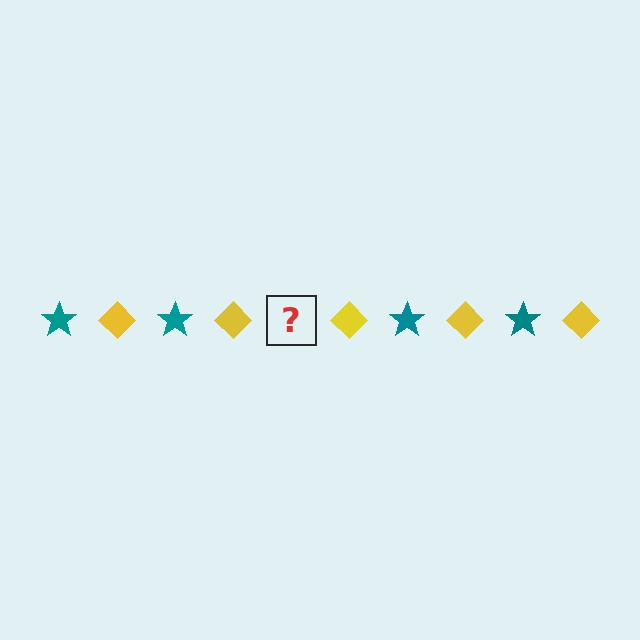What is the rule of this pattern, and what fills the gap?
The rule is that the pattern alternates between teal star and yellow diamond. The gap should be filled with a teal star.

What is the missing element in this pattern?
The missing element is a teal star.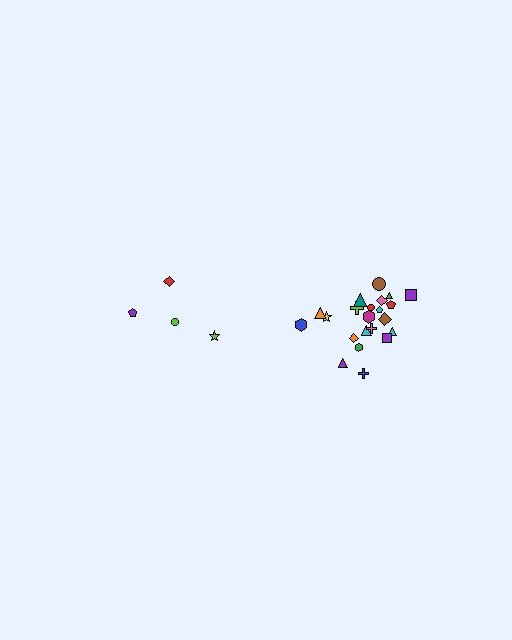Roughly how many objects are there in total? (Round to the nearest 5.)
Roughly 25 objects in total.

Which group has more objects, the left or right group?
The right group.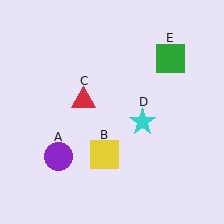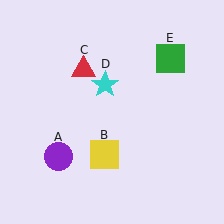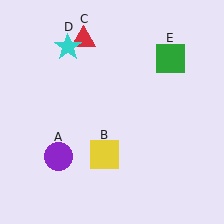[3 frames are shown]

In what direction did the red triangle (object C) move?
The red triangle (object C) moved up.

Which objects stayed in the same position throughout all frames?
Purple circle (object A) and yellow square (object B) and green square (object E) remained stationary.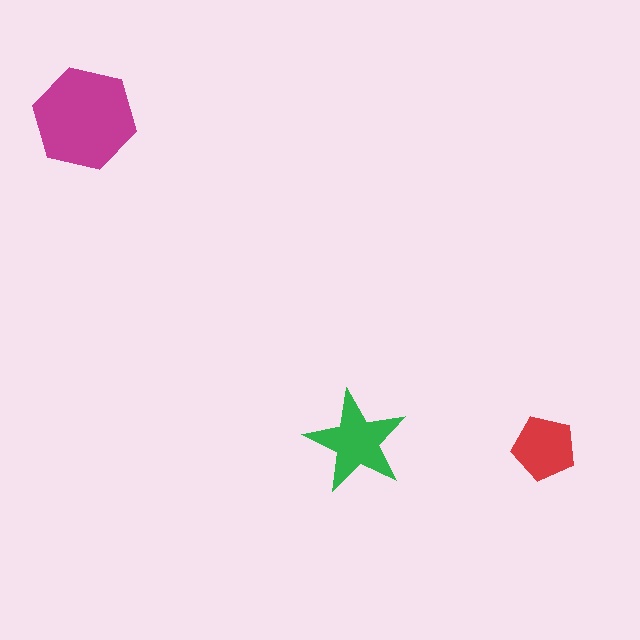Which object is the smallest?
The red pentagon.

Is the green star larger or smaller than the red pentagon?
Larger.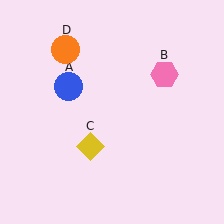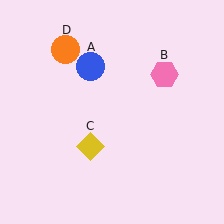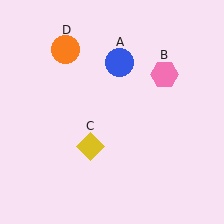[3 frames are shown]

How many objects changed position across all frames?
1 object changed position: blue circle (object A).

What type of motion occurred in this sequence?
The blue circle (object A) rotated clockwise around the center of the scene.